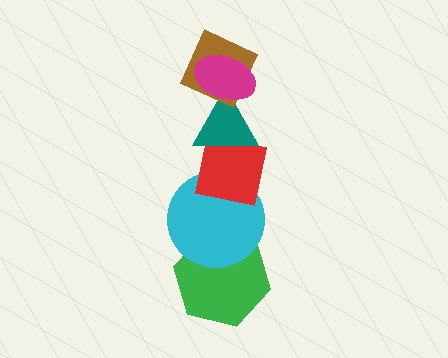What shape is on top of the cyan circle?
The red square is on top of the cyan circle.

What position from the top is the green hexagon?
The green hexagon is 6th from the top.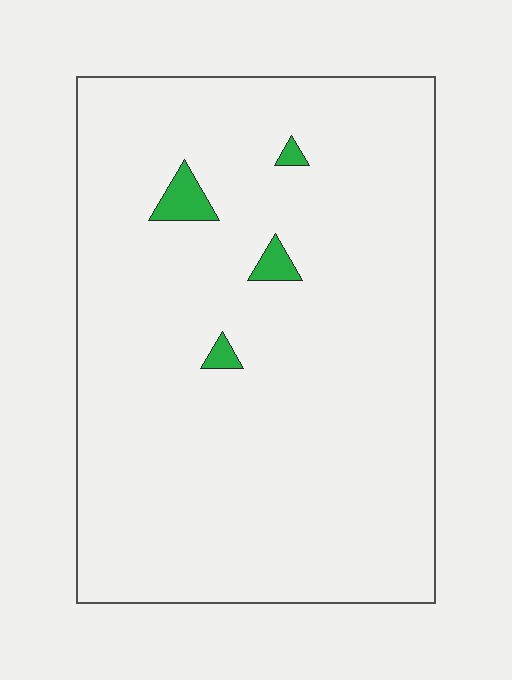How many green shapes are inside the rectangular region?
4.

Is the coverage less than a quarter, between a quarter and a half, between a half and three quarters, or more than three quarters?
Less than a quarter.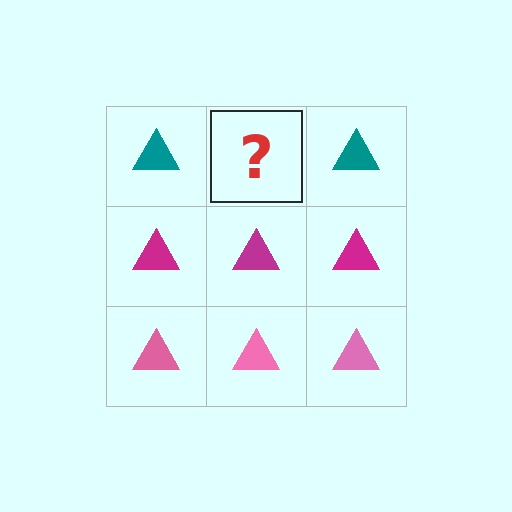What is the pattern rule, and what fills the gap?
The rule is that each row has a consistent color. The gap should be filled with a teal triangle.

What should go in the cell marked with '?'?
The missing cell should contain a teal triangle.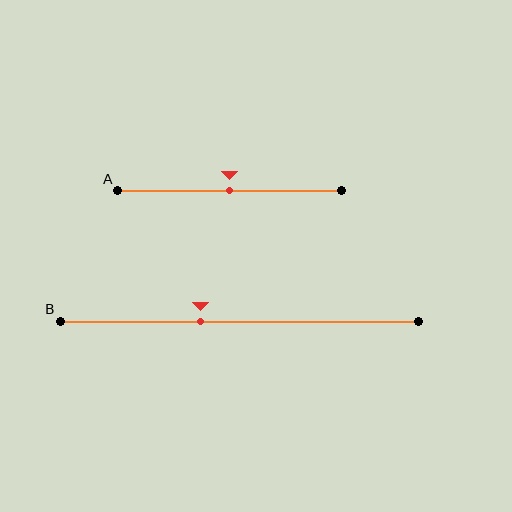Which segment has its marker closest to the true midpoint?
Segment A has its marker closest to the true midpoint.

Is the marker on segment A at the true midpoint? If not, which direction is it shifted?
Yes, the marker on segment A is at the true midpoint.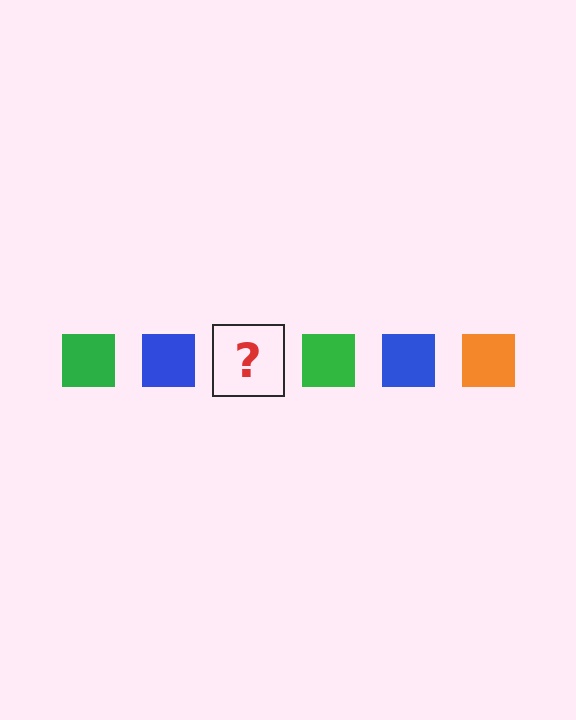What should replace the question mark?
The question mark should be replaced with an orange square.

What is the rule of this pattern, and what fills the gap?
The rule is that the pattern cycles through green, blue, orange squares. The gap should be filled with an orange square.